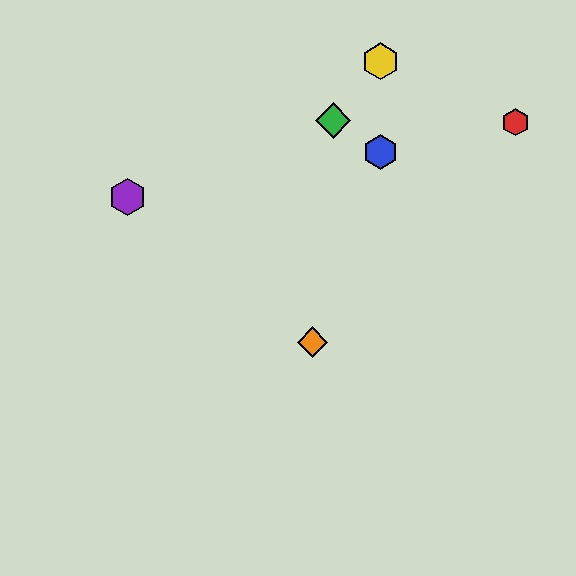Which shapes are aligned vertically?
The blue hexagon, the yellow hexagon are aligned vertically.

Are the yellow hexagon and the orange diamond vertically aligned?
No, the yellow hexagon is at x≈380 and the orange diamond is at x≈312.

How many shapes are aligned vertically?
2 shapes (the blue hexagon, the yellow hexagon) are aligned vertically.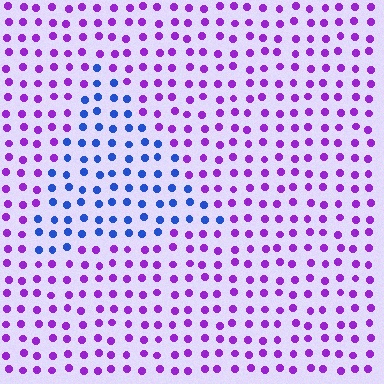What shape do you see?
I see a triangle.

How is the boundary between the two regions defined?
The boundary is defined purely by a slight shift in hue (about 58 degrees). Spacing, size, and orientation are identical on both sides.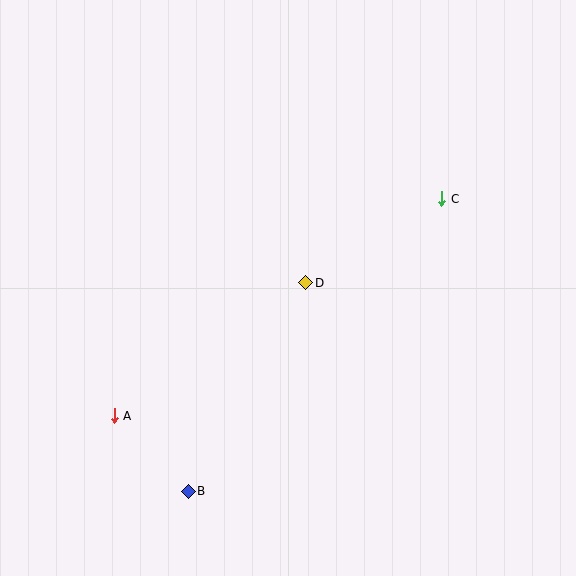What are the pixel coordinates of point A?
Point A is at (114, 416).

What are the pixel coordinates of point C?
Point C is at (442, 199).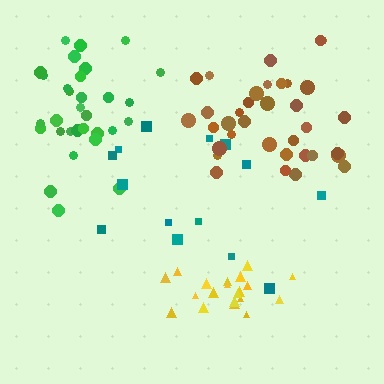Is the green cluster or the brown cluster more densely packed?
Green.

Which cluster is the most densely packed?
Yellow.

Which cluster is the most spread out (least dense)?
Teal.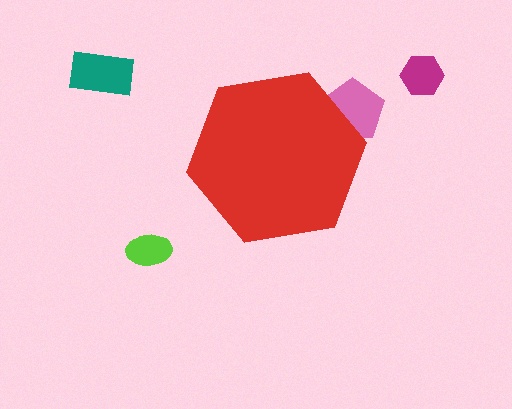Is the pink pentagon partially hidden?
Yes, the pink pentagon is partially hidden behind the red hexagon.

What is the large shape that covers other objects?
A red hexagon.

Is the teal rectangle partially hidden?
No, the teal rectangle is fully visible.